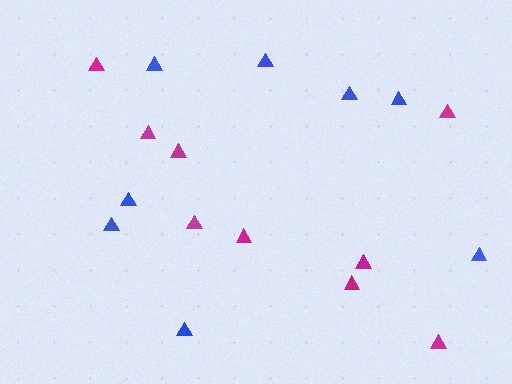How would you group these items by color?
There are 2 groups: one group of blue triangles (8) and one group of magenta triangles (9).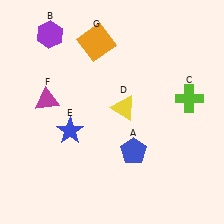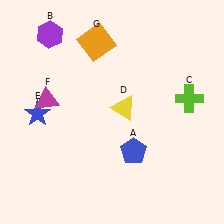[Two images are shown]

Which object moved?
The blue star (E) moved left.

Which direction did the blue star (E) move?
The blue star (E) moved left.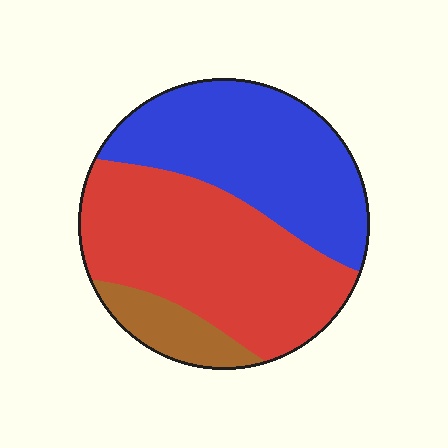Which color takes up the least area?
Brown, at roughly 10%.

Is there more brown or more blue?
Blue.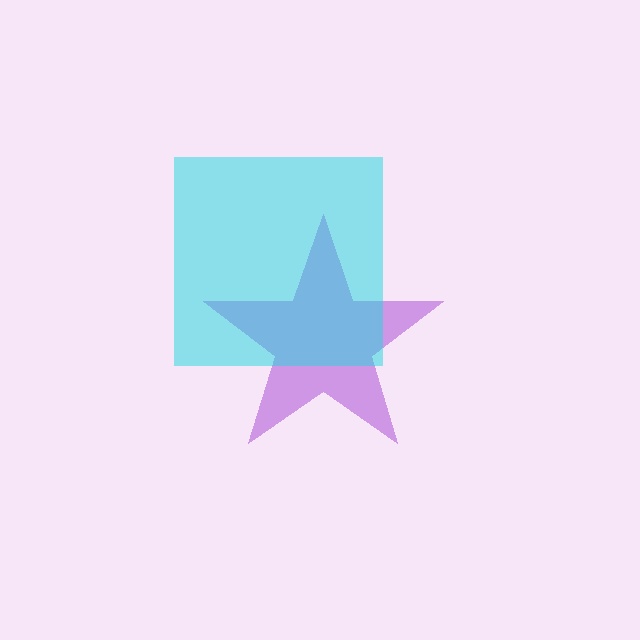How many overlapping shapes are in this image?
There are 2 overlapping shapes in the image.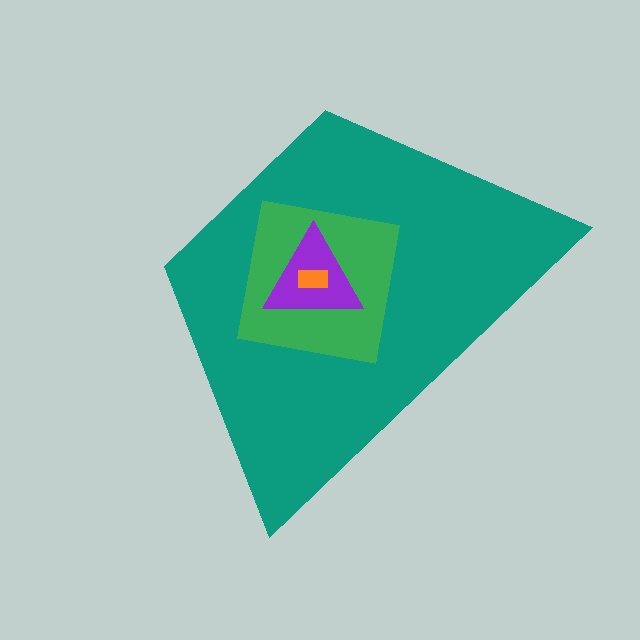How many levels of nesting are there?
4.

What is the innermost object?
The orange rectangle.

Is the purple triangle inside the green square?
Yes.